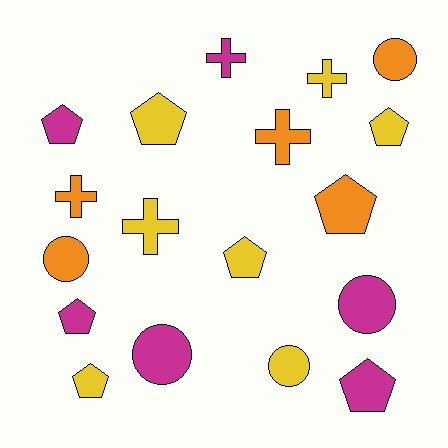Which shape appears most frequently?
Pentagon, with 8 objects.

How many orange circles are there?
There are 2 orange circles.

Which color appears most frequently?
Yellow, with 7 objects.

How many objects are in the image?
There are 18 objects.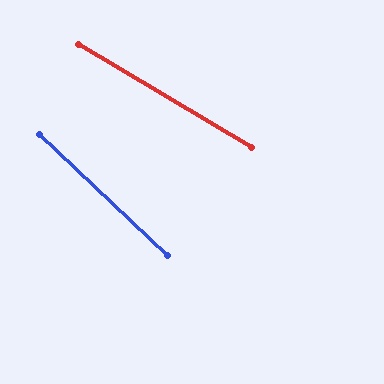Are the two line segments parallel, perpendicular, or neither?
Neither parallel nor perpendicular — they differ by about 13°.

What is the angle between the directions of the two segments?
Approximately 13 degrees.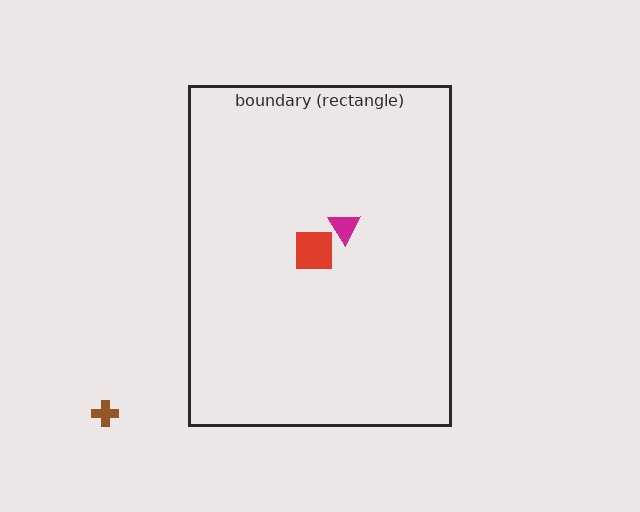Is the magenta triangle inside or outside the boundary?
Inside.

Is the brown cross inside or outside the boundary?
Outside.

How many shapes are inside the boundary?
2 inside, 1 outside.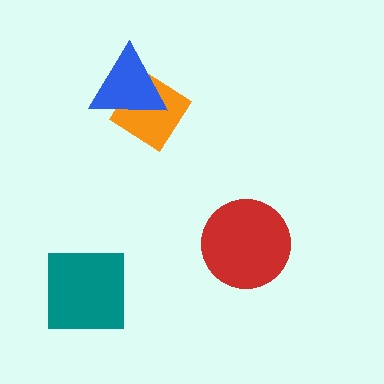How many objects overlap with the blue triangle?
1 object overlaps with the blue triangle.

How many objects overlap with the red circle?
0 objects overlap with the red circle.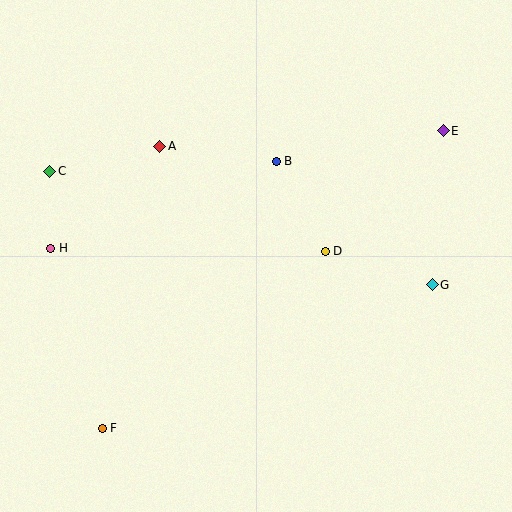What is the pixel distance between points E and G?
The distance between E and G is 154 pixels.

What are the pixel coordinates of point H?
Point H is at (51, 248).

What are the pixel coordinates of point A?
Point A is at (160, 146).